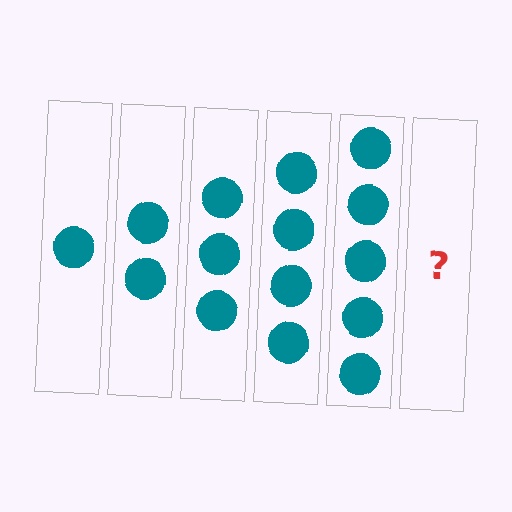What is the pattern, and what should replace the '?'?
The pattern is that each step adds one more circle. The '?' should be 6 circles.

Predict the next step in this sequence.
The next step is 6 circles.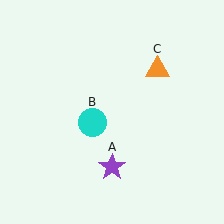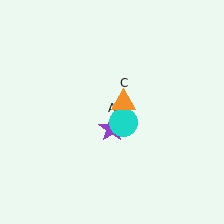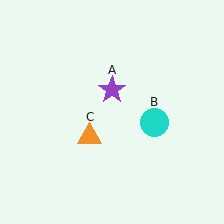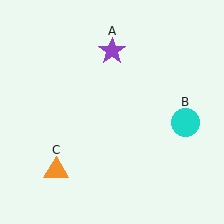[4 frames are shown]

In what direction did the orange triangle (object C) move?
The orange triangle (object C) moved down and to the left.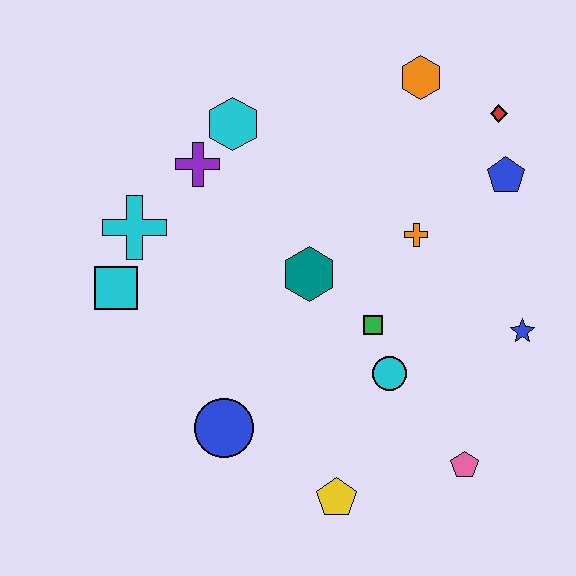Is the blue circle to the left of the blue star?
Yes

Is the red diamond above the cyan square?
Yes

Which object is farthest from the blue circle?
The red diamond is farthest from the blue circle.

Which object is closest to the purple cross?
The cyan hexagon is closest to the purple cross.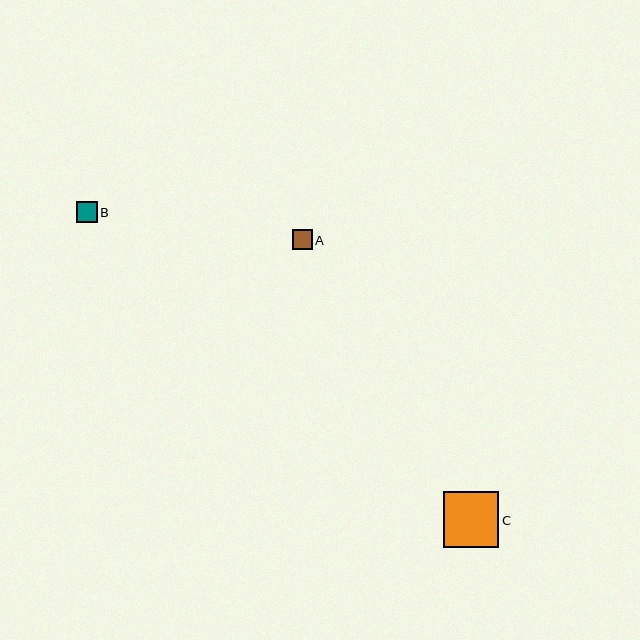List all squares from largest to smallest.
From largest to smallest: C, B, A.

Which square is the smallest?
Square A is the smallest with a size of approximately 20 pixels.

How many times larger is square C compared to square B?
Square C is approximately 2.7 times the size of square B.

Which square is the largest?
Square C is the largest with a size of approximately 56 pixels.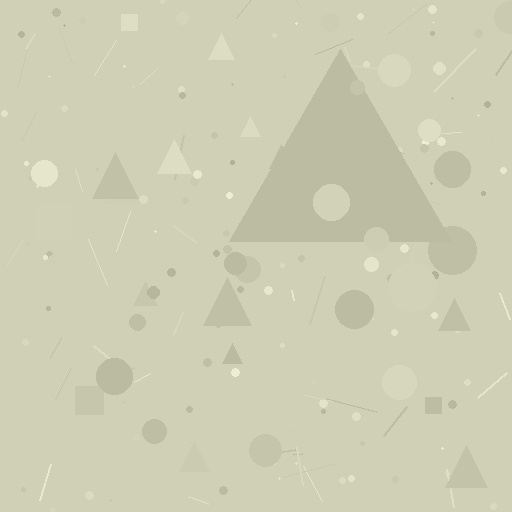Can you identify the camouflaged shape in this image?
The camouflaged shape is a triangle.